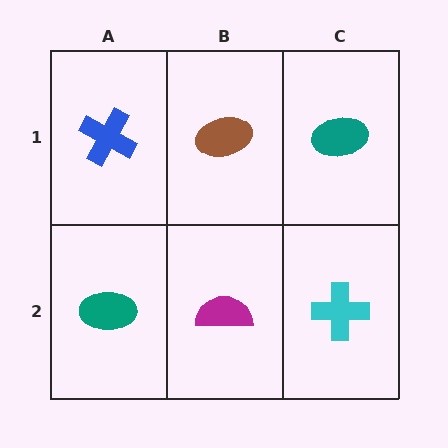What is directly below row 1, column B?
A magenta semicircle.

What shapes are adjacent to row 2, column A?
A blue cross (row 1, column A), a magenta semicircle (row 2, column B).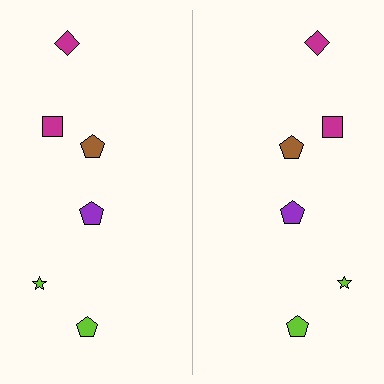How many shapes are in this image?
There are 12 shapes in this image.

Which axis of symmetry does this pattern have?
The pattern has a vertical axis of symmetry running through the center of the image.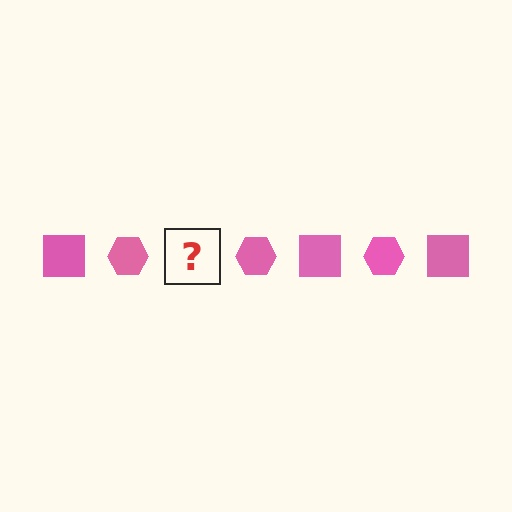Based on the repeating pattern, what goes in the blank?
The blank should be a pink square.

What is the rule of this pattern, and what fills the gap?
The rule is that the pattern cycles through square, hexagon shapes in pink. The gap should be filled with a pink square.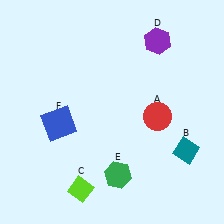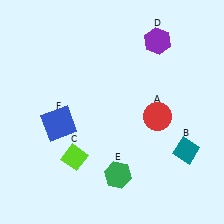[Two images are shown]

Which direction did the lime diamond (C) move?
The lime diamond (C) moved up.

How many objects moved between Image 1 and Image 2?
1 object moved between the two images.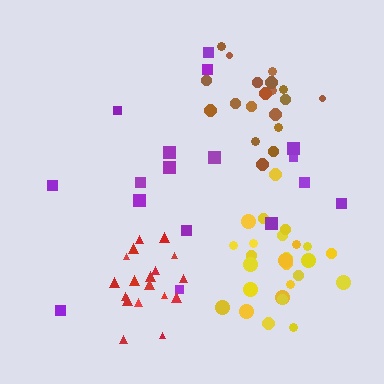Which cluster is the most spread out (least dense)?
Purple.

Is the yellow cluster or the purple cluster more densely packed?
Yellow.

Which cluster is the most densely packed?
Red.